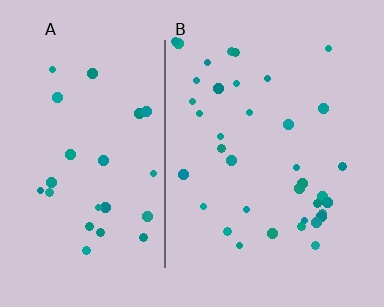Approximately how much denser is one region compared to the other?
Approximately 1.4× — region B over region A.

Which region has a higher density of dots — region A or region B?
B (the right).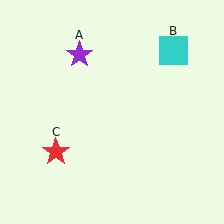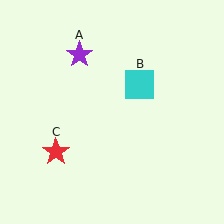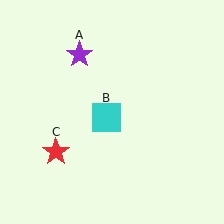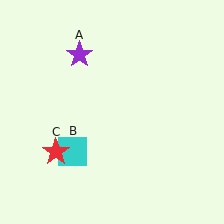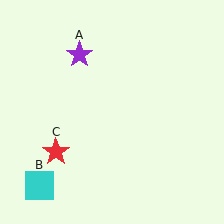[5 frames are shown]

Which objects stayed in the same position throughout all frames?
Purple star (object A) and red star (object C) remained stationary.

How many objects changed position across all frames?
1 object changed position: cyan square (object B).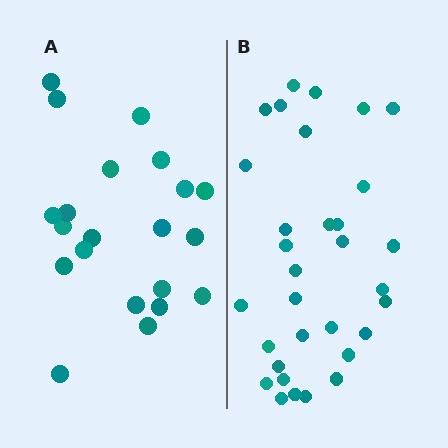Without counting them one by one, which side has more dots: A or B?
Region B (the right region) has more dots.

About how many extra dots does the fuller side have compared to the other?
Region B has roughly 12 or so more dots than region A.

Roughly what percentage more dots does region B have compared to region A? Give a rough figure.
About 50% more.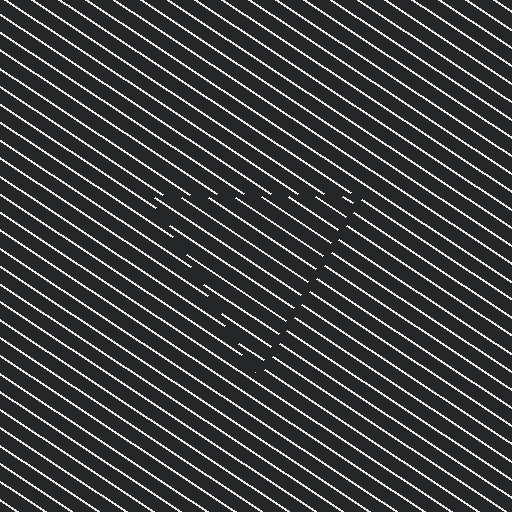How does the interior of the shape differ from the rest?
The interior of the shape contains the same grating, shifted by half a period — the contour is defined by the phase discontinuity where line-ends from the inner and outer gratings abut.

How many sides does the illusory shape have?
3 sides — the line-ends trace a triangle.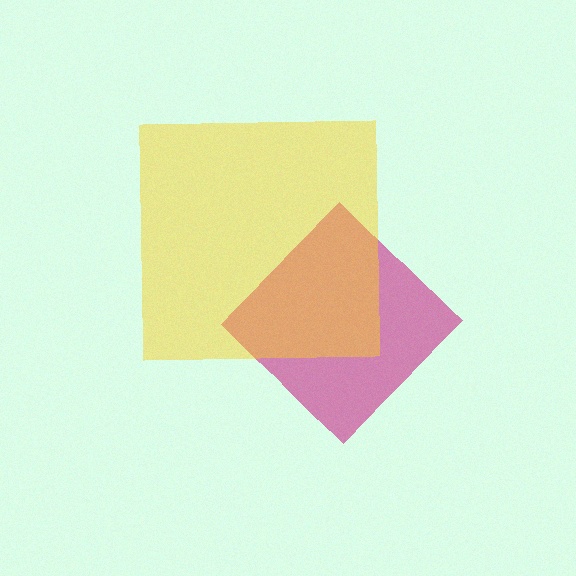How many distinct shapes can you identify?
There are 2 distinct shapes: a magenta diamond, a yellow square.